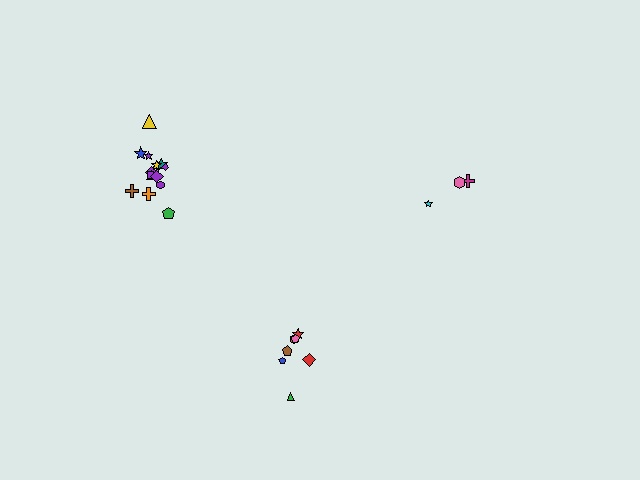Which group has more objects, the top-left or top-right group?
The top-left group.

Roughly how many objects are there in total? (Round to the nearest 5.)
Roughly 25 objects in total.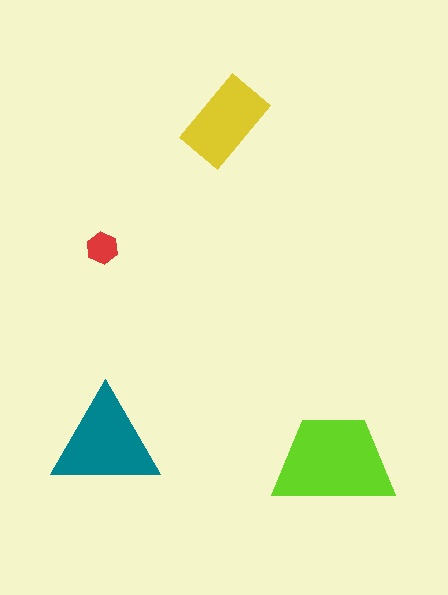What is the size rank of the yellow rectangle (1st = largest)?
3rd.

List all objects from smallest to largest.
The red hexagon, the yellow rectangle, the teal triangle, the lime trapezoid.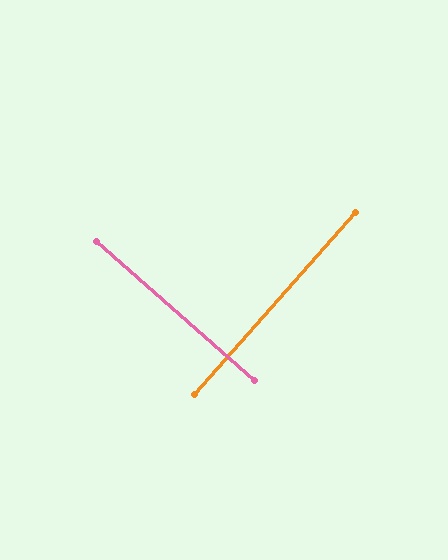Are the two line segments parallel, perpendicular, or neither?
Perpendicular — they meet at approximately 90°.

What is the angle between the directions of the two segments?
Approximately 90 degrees.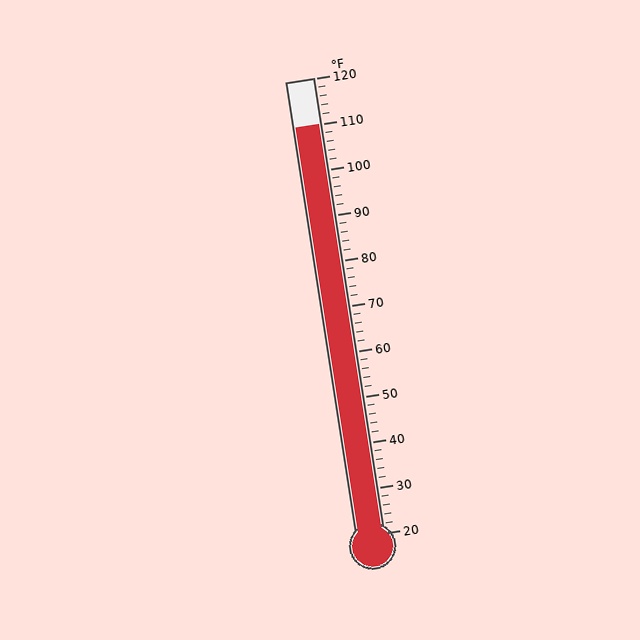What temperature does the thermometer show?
The thermometer shows approximately 110°F.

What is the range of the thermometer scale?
The thermometer scale ranges from 20°F to 120°F.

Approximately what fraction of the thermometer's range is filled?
The thermometer is filled to approximately 90% of its range.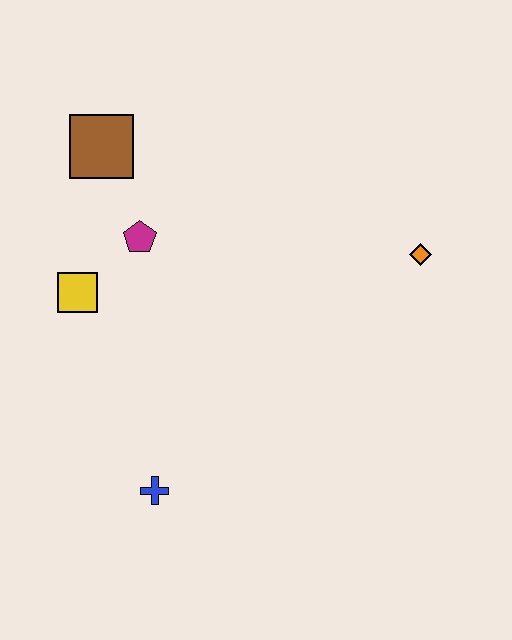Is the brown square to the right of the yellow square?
Yes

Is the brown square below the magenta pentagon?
No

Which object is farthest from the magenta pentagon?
The orange diamond is farthest from the magenta pentagon.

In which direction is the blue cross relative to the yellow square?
The blue cross is below the yellow square.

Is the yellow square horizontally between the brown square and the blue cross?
No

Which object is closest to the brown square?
The magenta pentagon is closest to the brown square.